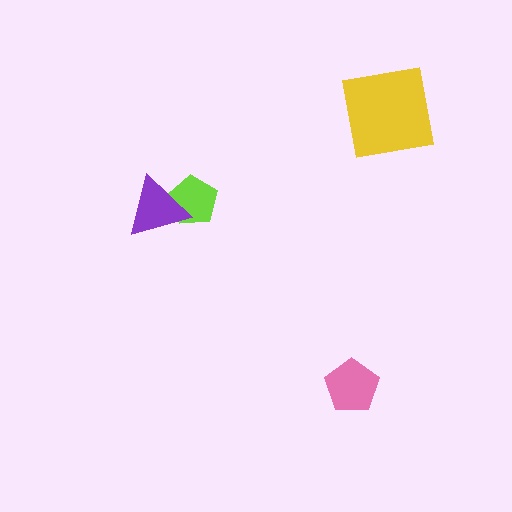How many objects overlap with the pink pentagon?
0 objects overlap with the pink pentagon.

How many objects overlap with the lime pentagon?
1 object overlaps with the lime pentagon.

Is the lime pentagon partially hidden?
Yes, it is partially covered by another shape.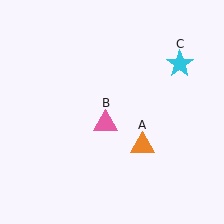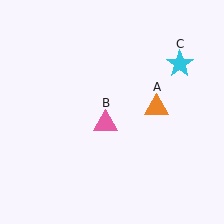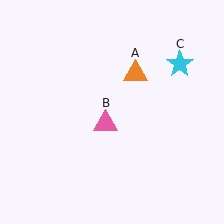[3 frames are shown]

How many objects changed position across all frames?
1 object changed position: orange triangle (object A).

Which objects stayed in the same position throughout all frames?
Pink triangle (object B) and cyan star (object C) remained stationary.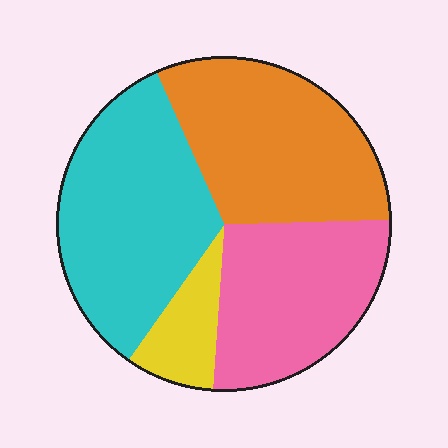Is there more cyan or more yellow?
Cyan.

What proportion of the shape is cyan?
Cyan covers around 35% of the shape.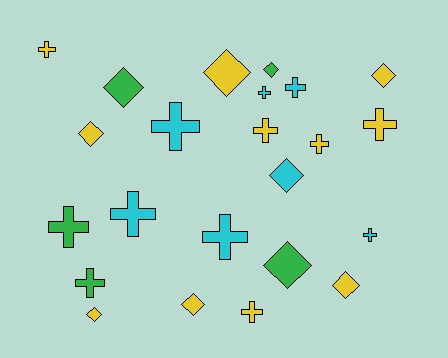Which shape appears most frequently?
Cross, with 13 objects.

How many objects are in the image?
There are 23 objects.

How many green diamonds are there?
There are 3 green diamonds.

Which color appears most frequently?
Yellow, with 11 objects.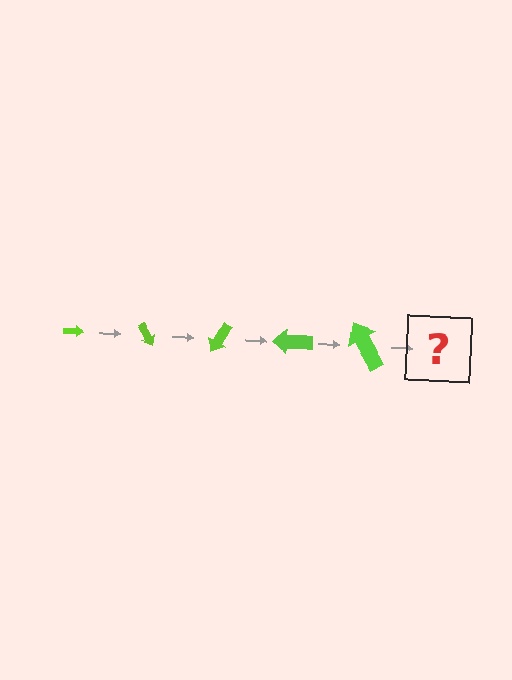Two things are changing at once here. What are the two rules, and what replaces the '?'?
The two rules are that the arrow grows larger each step and it rotates 60 degrees each step. The '?' should be an arrow, larger than the previous one and rotated 300 degrees from the start.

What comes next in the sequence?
The next element should be an arrow, larger than the previous one and rotated 300 degrees from the start.